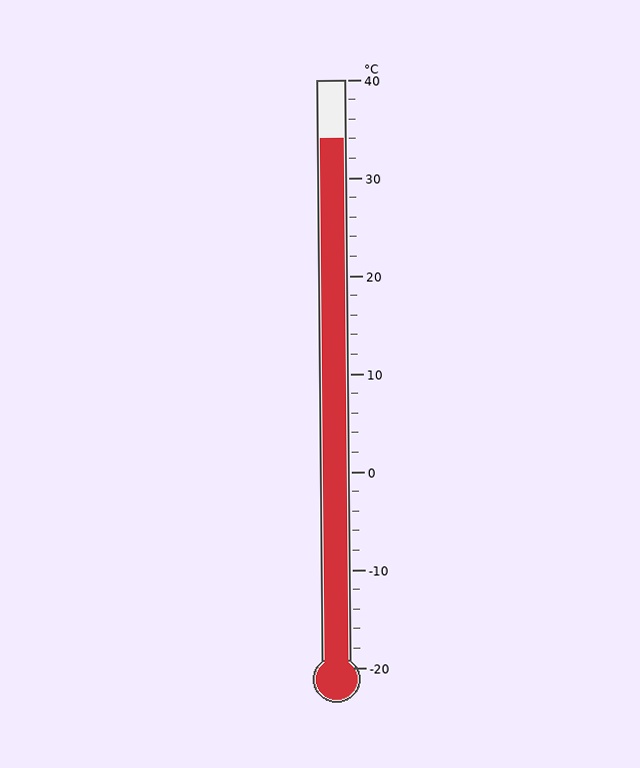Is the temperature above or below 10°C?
The temperature is above 10°C.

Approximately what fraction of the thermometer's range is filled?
The thermometer is filled to approximately 90% of its range.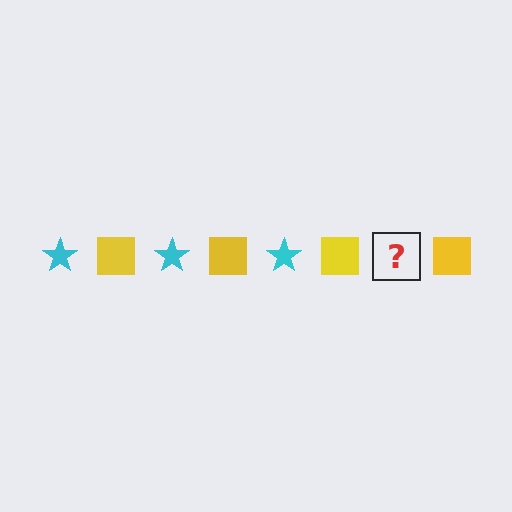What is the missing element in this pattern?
The missing element is a cyan star.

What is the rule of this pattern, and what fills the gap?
The rule is that the pattern alternates between cyan star and yellow square. The gap should be filled with a cyan star.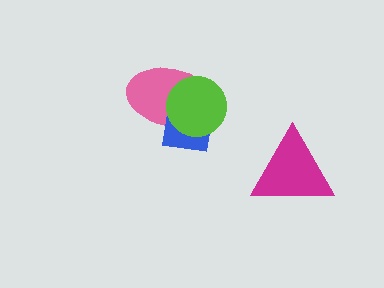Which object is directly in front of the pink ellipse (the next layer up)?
The blue square is directly in front of the pink ellipse.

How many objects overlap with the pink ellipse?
2 objects overlap with the pink ellipse.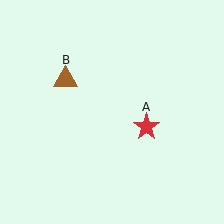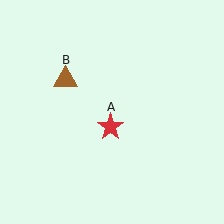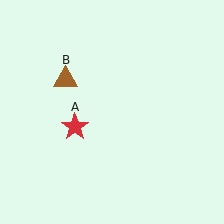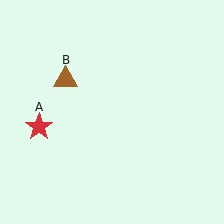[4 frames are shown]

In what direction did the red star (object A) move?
The red star (object A) moved left.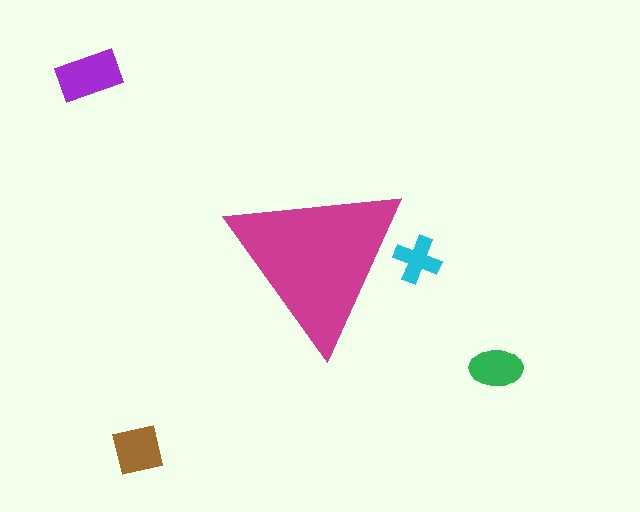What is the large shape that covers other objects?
A magenta triangle.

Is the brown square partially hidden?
No, the brown square is fully visible.